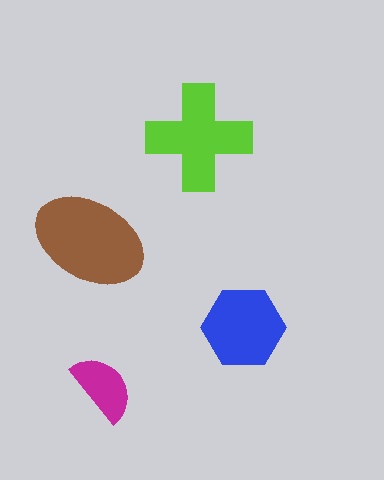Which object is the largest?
The brown ellipse.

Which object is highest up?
The lime cross is topmost.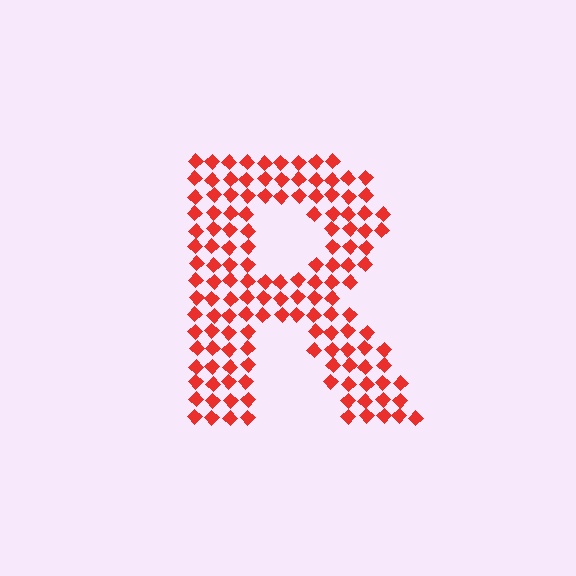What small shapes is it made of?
It is made of small diamonds.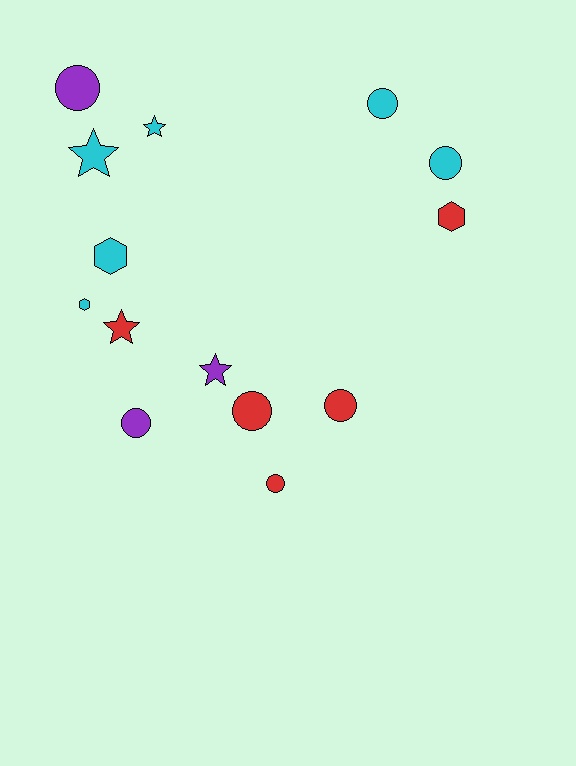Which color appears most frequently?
Cyan, with 6 objects.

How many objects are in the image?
There are 14 objects.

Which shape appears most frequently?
Circle, with 7 objects.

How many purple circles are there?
There are 2 purple circles.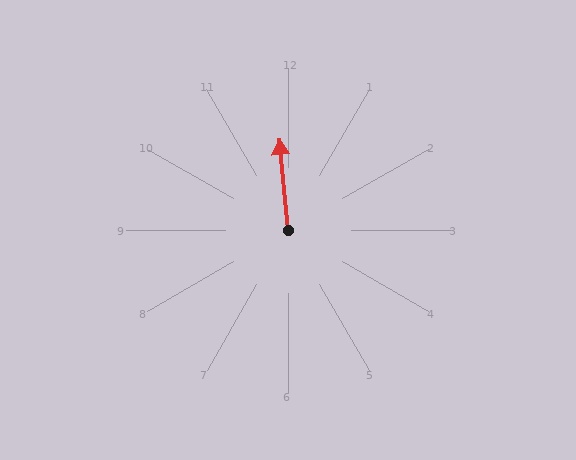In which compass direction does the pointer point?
North.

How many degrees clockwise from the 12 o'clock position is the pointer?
Approximately 354 degrees.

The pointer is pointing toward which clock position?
Roughly 12 o'clock.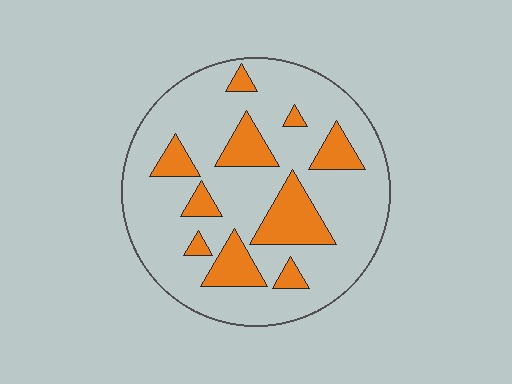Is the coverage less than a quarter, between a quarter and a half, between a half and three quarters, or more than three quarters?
Less than a quarter.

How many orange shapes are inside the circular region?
10.